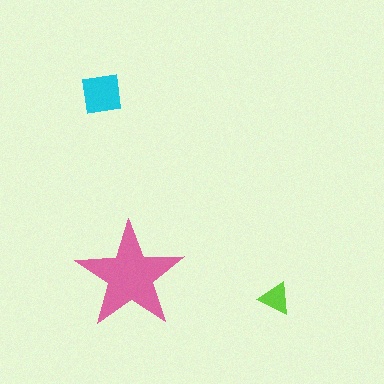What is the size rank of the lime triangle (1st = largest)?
3rd.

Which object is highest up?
The cyan square is topmost.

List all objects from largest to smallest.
The pink star, the cyan square, the lime triangle.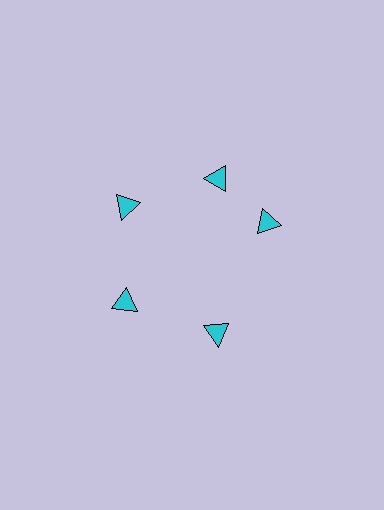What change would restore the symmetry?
The symmetry would be restored by rotating it back into even spacing with its neighbors so that all 5 triangles sit at equal angles and equal distance from the center.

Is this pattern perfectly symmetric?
No. The 5 cyan triangles are arranged in a ring, but one element near the 3 o'clock position is rotated out of alignment along the ring, breaking the 5-fold rotational symmetry.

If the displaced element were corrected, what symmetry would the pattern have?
It would have 5-fold rotational symmetry — the pattern would map onto itself every 72 degrees.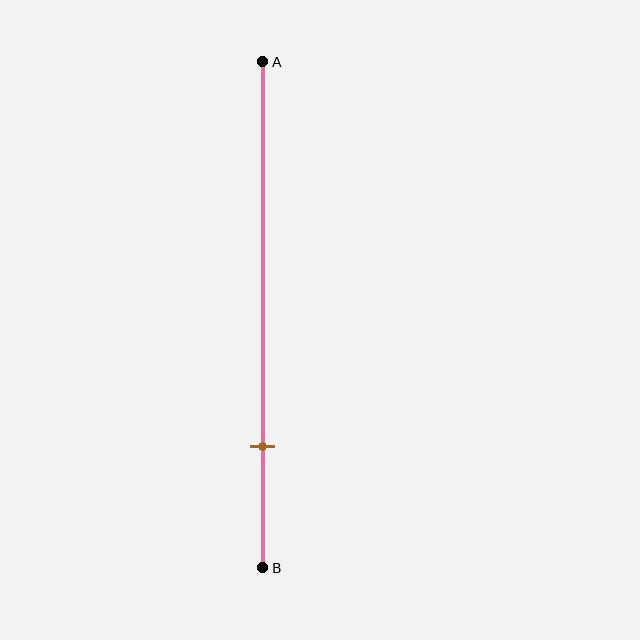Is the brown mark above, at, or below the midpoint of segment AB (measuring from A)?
The brown mark is below the midpoint of segment AB.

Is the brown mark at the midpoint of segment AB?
No, the mark is at about 75% from A, not at the 50% midpoint.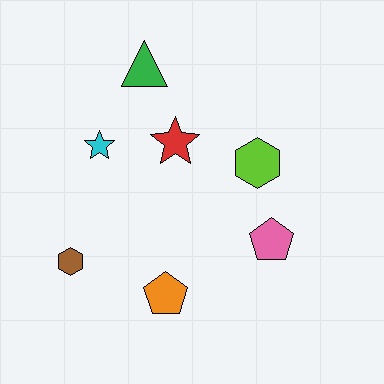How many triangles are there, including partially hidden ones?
There is 1 triangle.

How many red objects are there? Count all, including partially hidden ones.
There is 1 red object.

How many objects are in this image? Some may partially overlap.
There are 7 objects.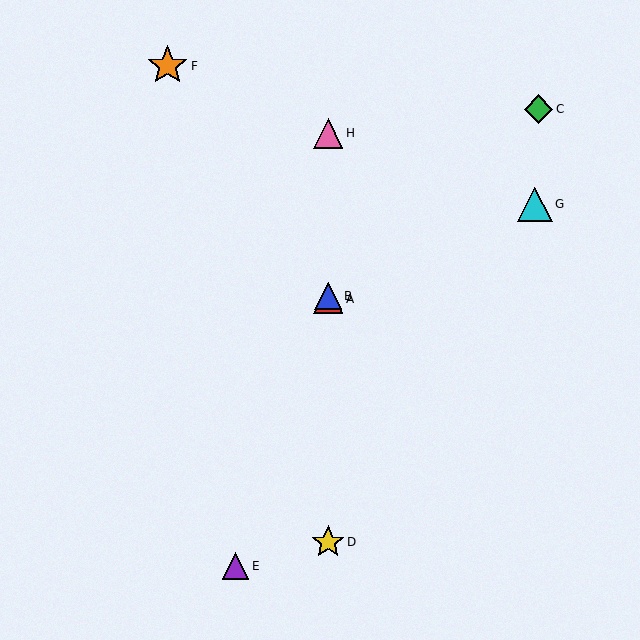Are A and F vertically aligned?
No, A is at x≈328 and F is at x≈168.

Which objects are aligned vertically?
Objects A, B, D, H are aligned vertically.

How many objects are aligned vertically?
4 objects (A, B, D, H) are aligned vertically.